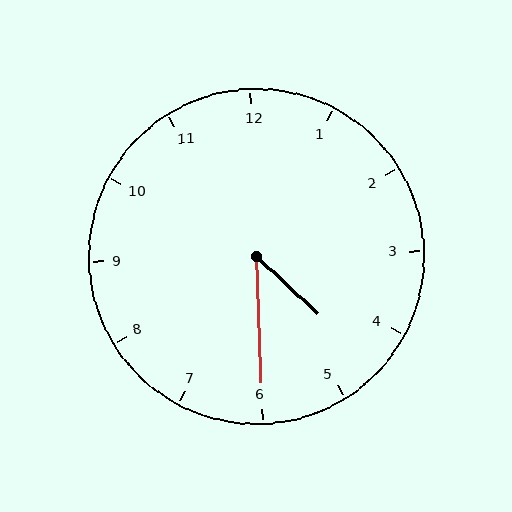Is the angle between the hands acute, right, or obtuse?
It is acute.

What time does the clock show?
4:30.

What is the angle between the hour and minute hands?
Approximately 45 degrees.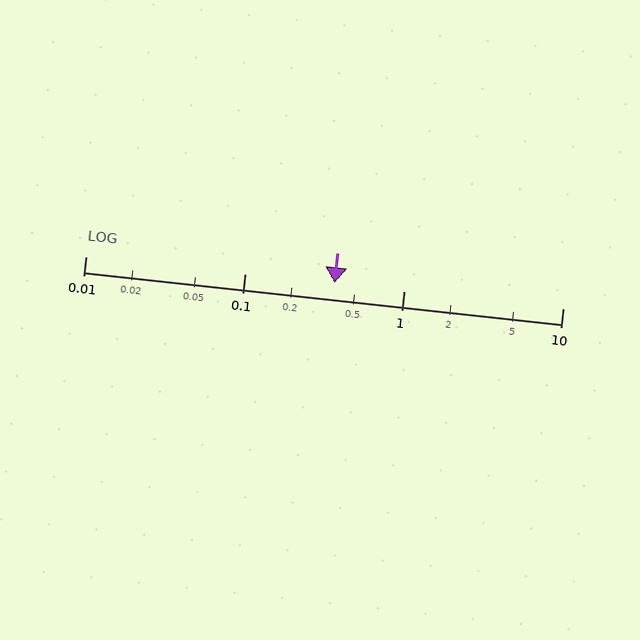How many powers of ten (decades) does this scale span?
The scale spans 3 decades, from 0.01 to 10.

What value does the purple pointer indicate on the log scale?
The pointer indicates approximately 0.37.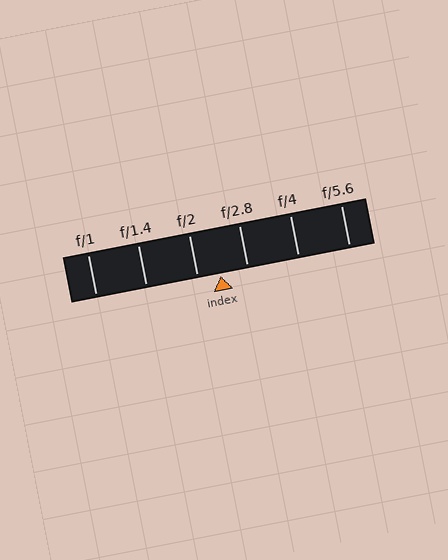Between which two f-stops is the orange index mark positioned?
The index mark is between f/2 and f/2.8.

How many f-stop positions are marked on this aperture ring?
There are 6 f-stop positions marked.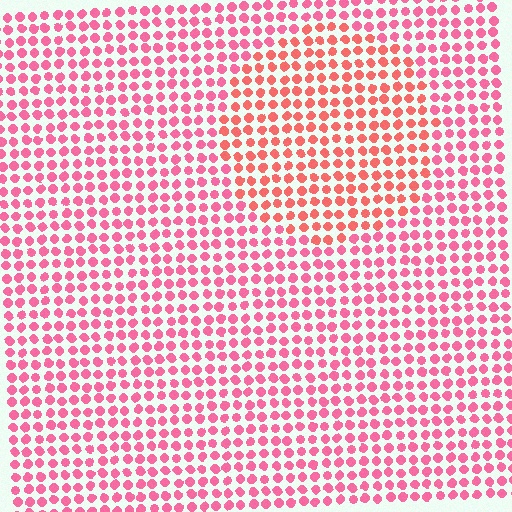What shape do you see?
I see a circle.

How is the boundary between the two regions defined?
The boundary is defined purely by a slight shift in hue (about 24 degrees). Spacing, size, and orientation are identical on both sides.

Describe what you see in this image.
The image is filled with small pink elements in a uniform arrangement. A circle-shaped region is visible where the elements are tinted to a slightly different hue, forming a subtle color boundary.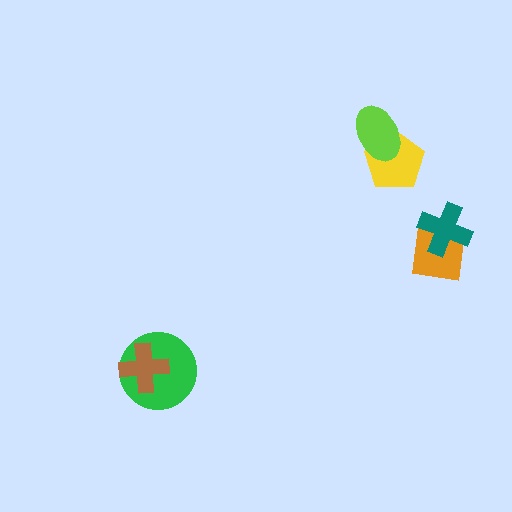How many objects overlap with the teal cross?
1 object overlaps with the teal cross.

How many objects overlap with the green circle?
1 object overlaps with the green circle.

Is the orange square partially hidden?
Yes, it is partially covered by another shape.